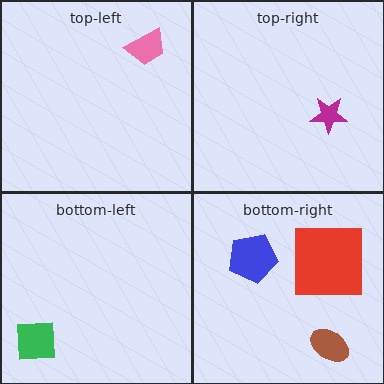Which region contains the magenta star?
The top-right region.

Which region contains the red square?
The bottom-right region.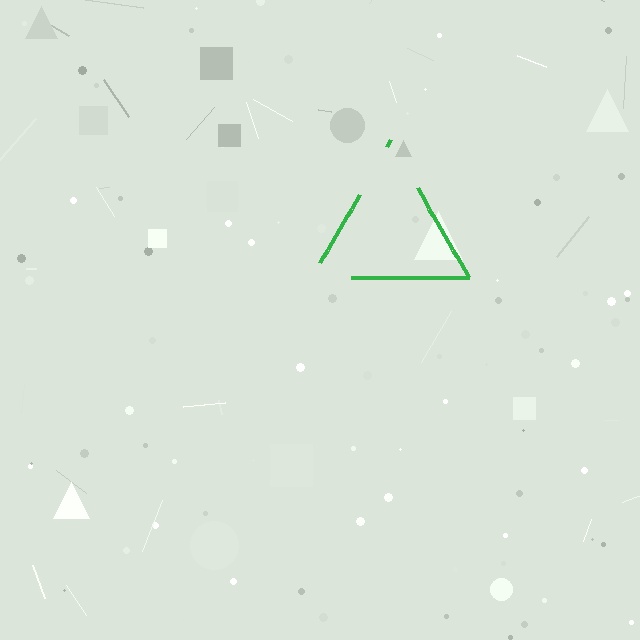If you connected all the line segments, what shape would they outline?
They would outline a triangle.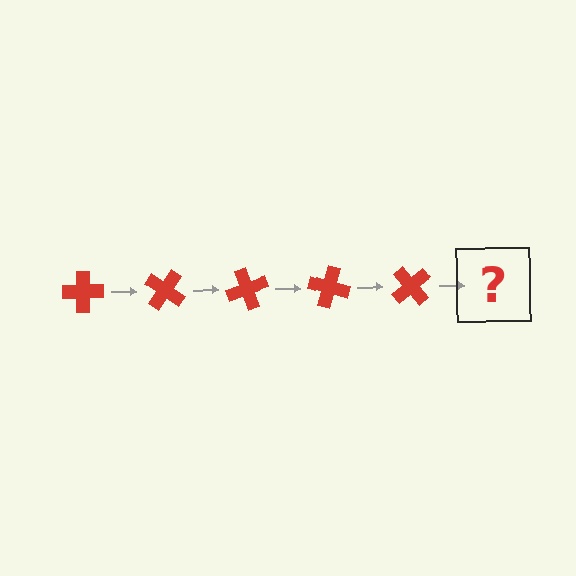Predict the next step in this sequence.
The next step is a red cross rotated 175 degrees.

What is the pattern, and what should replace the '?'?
The pattern is that the cross rotates 35 degrees each step. The '?' should be a red cross rotated 175 degrees.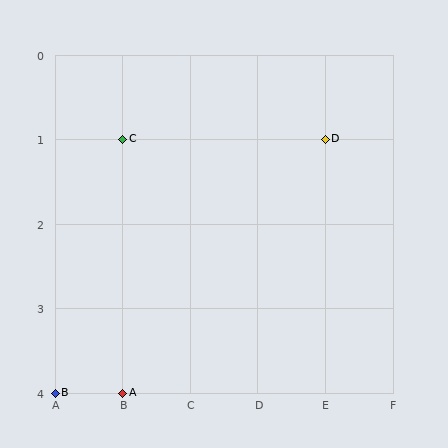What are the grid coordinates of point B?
Point B is at grid coordinates (A, 4).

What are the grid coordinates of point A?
Point A is at grid coordinates (B, 4).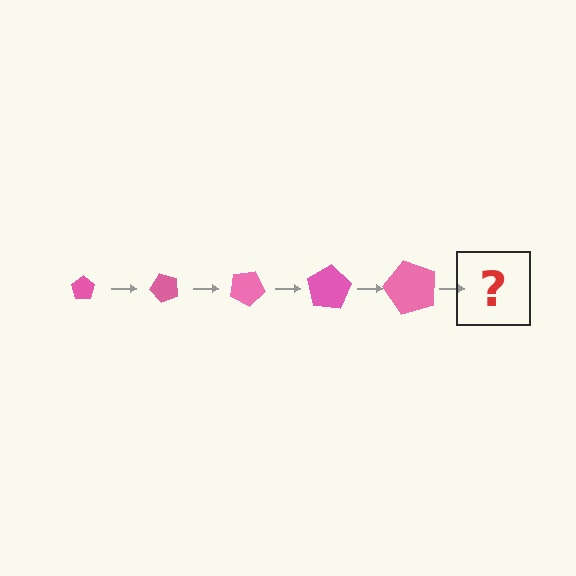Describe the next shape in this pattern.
It should be a pentagon, larger than the previous one and rotated 250 degrees from the start.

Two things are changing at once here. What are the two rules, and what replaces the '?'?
The two rules are that the pentagon grows larger each step and it rotates 50 degrees each step. The '?' should be a pentagon, larger than the previous one and rotated 250 degrees from the start.